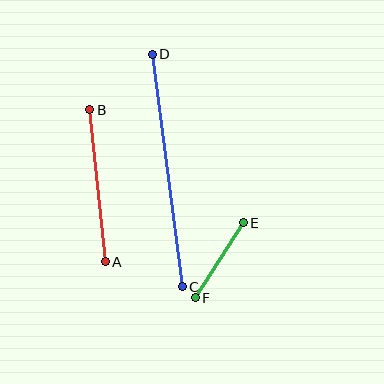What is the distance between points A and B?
The distance is approximately 153 pixels.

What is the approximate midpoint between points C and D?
The midpoint is at approximately (167, 170) pixels.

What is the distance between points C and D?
The distance is approximately 234 pixels.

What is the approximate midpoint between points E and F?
The midpoint is at approximately (219, 260) pixels.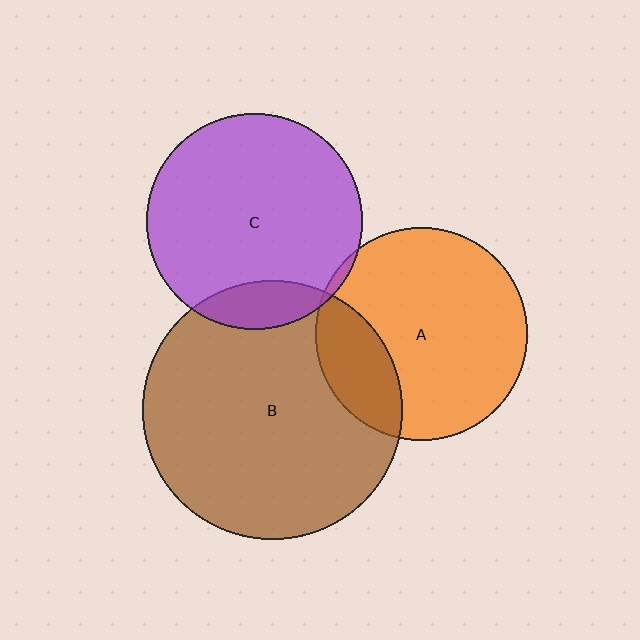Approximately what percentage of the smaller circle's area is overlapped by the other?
Approximately 15%.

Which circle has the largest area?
Circle B (brown).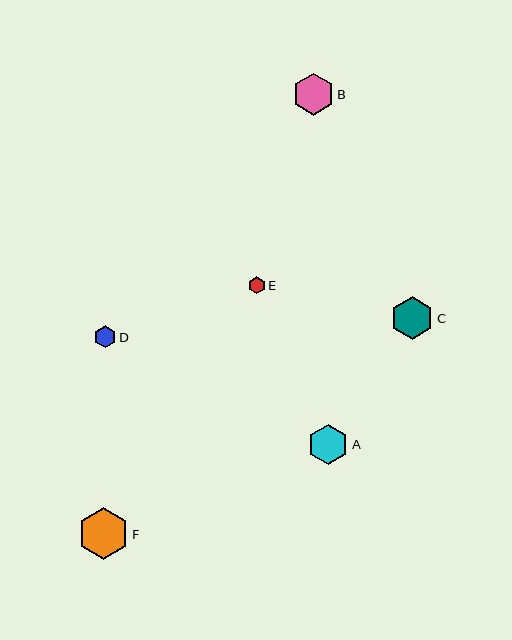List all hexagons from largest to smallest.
From largest to smallest: F, C, B, A, D, E.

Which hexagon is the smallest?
Hexagon E is the smallest with a size of approximately 17 pixels.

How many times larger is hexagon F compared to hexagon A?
Hexagon F is approximately 1.3 times the size of hexagon A.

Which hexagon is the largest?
Hexagon F is the largest with a size of approximately 52 pixels.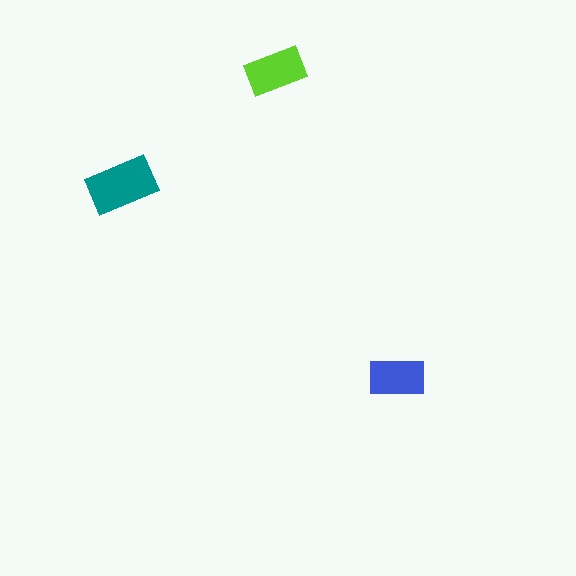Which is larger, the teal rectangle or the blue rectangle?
The teal one.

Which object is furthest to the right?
The blue rectangle is rightmost.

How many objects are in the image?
There are 3 objects in the image.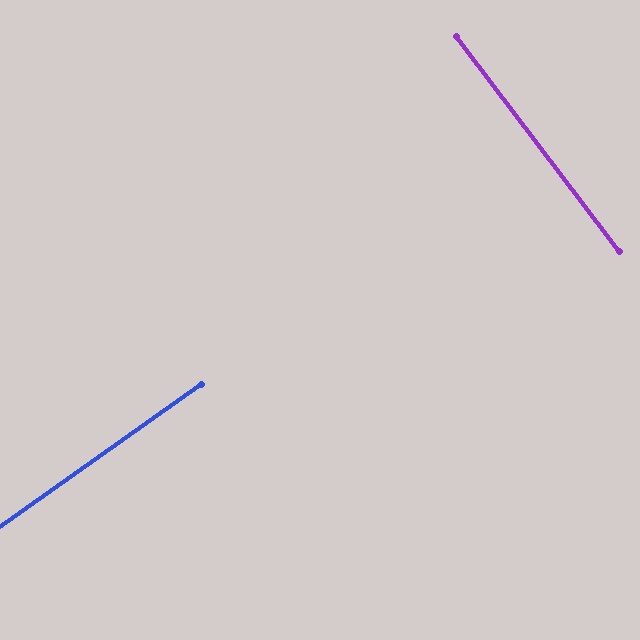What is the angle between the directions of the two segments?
Approximately 88 degrees.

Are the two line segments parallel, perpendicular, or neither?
Perpendicular — they meet at approximately 88°.